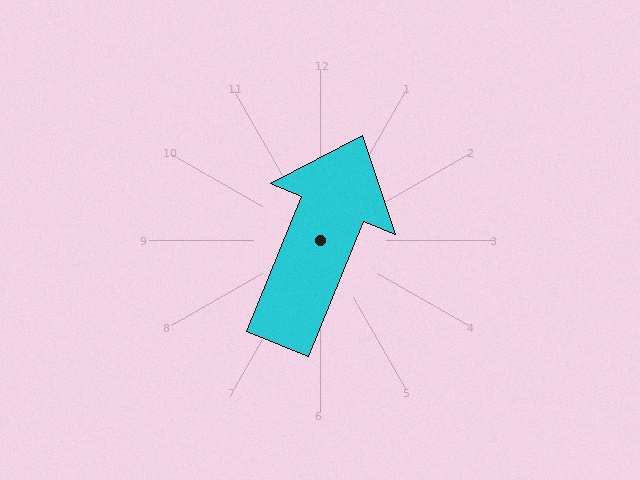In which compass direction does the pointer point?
North.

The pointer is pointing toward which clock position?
Roughly 1 o'clock.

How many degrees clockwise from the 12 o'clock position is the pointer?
Approximately 22 degrees.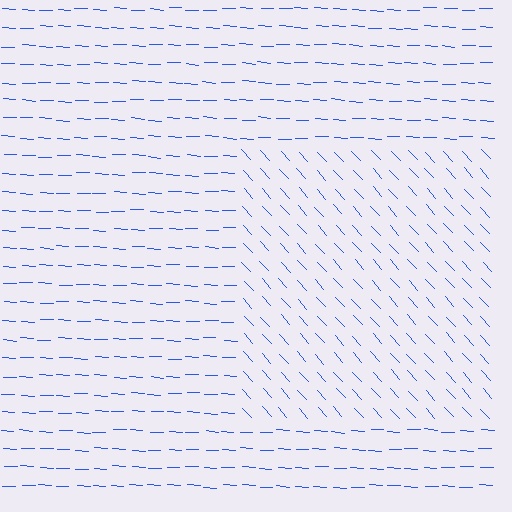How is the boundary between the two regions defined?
The boundary is defined purely by a change in line orientation (approximately 45 degrees difference). All lines are the same color and thickness.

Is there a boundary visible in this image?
Yes, there is a texture boundary formed by a change in line orientation.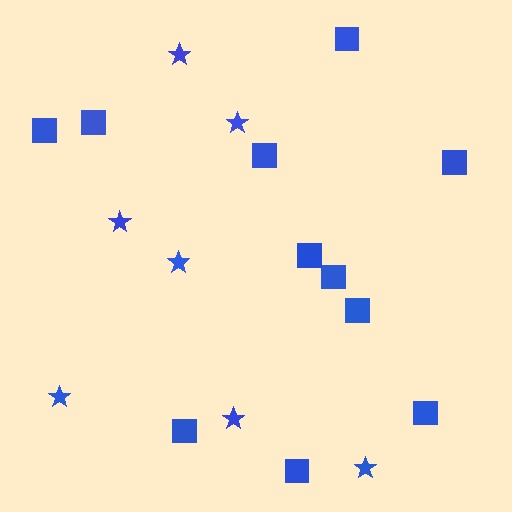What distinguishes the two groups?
There are 2 groups: one group of squares (11) and one group of stars (7).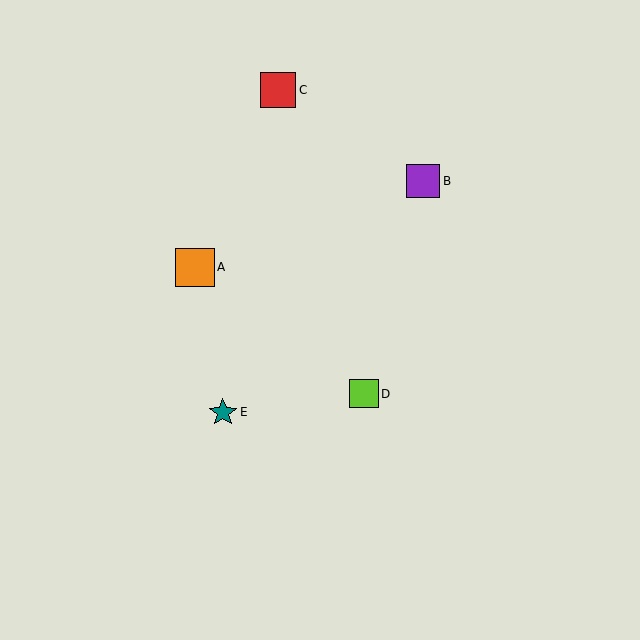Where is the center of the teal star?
The center of the teal star is at (223, 412).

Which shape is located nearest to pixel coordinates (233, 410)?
The teal star (labeled E) at (223, 412) is nearest to that location.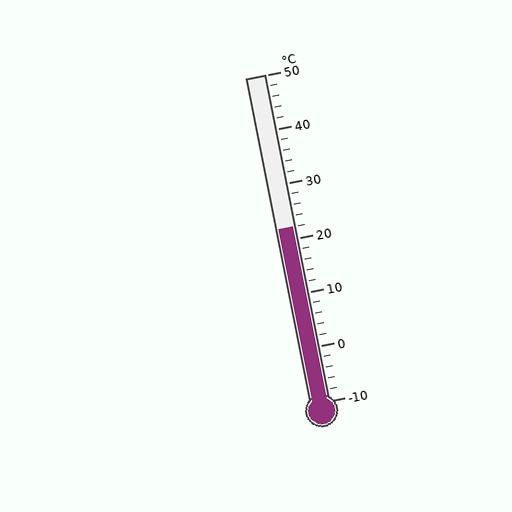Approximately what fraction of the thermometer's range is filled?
The thermometer is filled to approximately 55% of its range.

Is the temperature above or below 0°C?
The temperature is above 0°C.